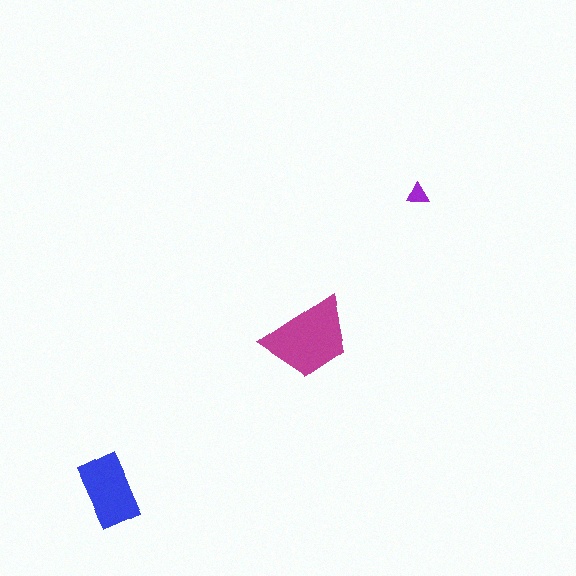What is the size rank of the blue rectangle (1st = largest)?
2nd.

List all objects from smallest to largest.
The purple triangle, the blue rectangle, the magenta trapezoid.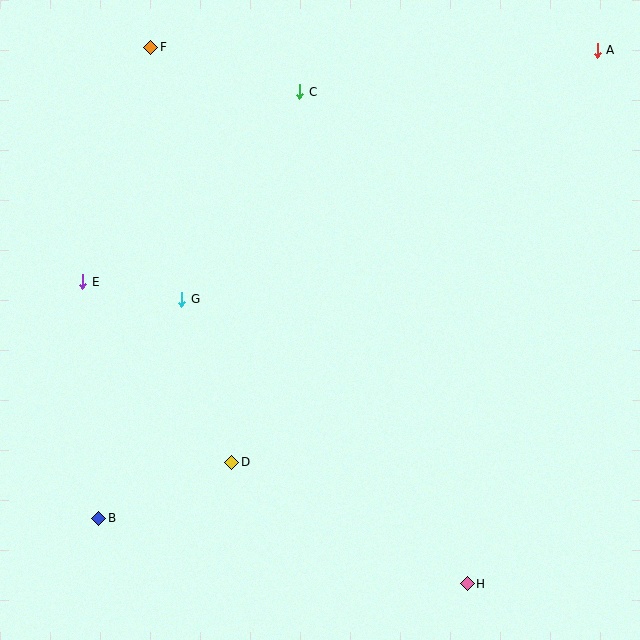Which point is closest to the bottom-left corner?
Point B is closest to the bottom-left corner.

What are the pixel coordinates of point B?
Point B is at (99, 518).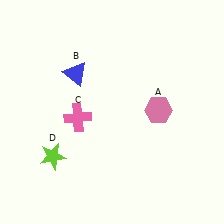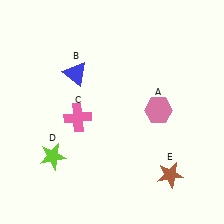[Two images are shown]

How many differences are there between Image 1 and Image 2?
There is 1 difference between the two images.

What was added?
A brown star (E) was added in Image 2.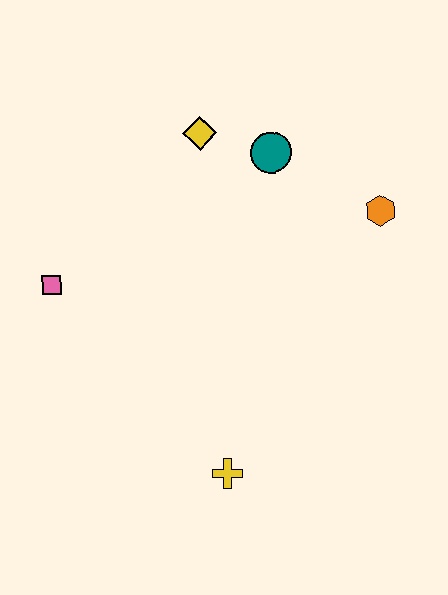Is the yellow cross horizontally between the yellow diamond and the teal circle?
Yes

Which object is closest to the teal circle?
The yellow diamond is closest to the teal circle.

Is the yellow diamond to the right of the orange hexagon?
No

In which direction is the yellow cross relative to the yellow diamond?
The yellow cross is below the yellow diamond.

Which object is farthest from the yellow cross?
The yellow diamond is farthest from the yellow cross.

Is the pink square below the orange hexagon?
Yes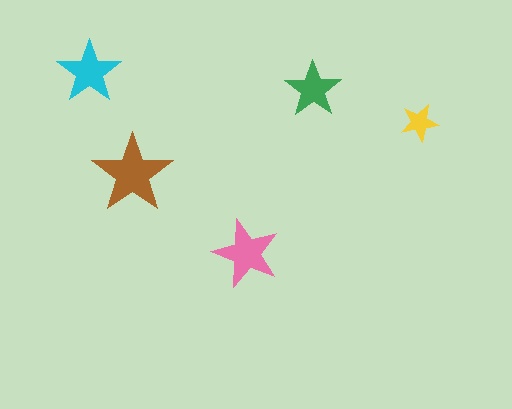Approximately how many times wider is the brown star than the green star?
About 1.5 times wider.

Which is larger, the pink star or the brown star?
The brown one.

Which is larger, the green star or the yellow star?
The green one.